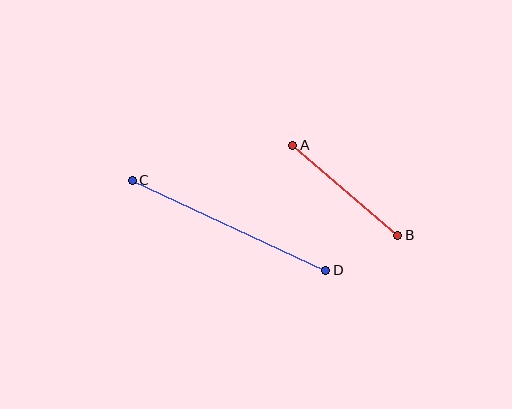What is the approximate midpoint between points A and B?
The midpoint is at approximately (345, 190) pixels.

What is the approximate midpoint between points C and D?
The midpoint is at approximately (229, 225) pixels.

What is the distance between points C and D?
The distance is approximately 213 pixels.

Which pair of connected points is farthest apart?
Points C and D are farthest apart.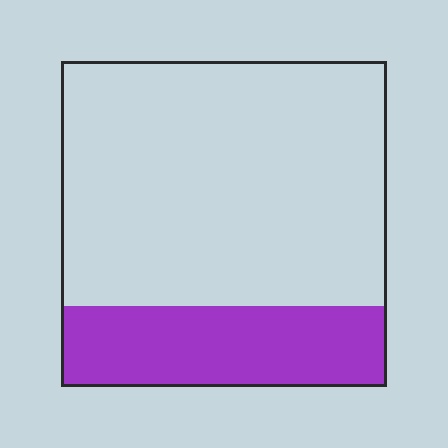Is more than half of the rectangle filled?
No.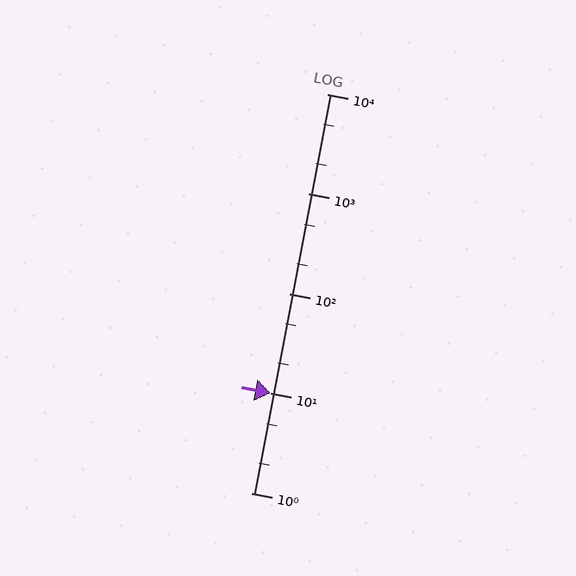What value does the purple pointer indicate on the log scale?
The pointer indicates approximately 10.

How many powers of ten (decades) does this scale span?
The scale spans 4 decades, from 1 to 10000.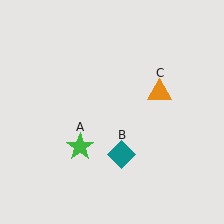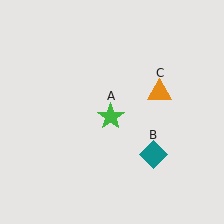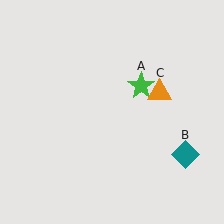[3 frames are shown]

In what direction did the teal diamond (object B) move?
The teal diamond (object B) moved right.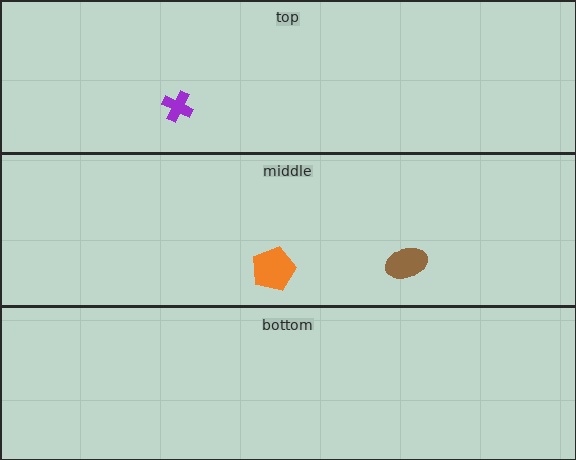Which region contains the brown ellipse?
The middle region.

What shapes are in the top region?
The purple cross.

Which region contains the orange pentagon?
The middle region.